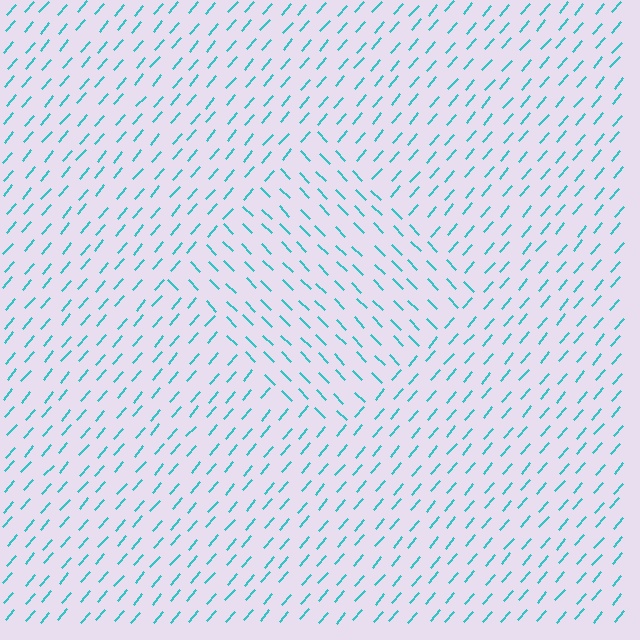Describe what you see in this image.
The image is filled with small cyan line segments. A diamond region in the image has lines oriented differently from the surrounding lines, creating a visible texture boundary.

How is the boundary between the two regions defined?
The boundary is defined purely by a change in line orientation (approximately 85 degrees difference). All lines are the same color and thickness.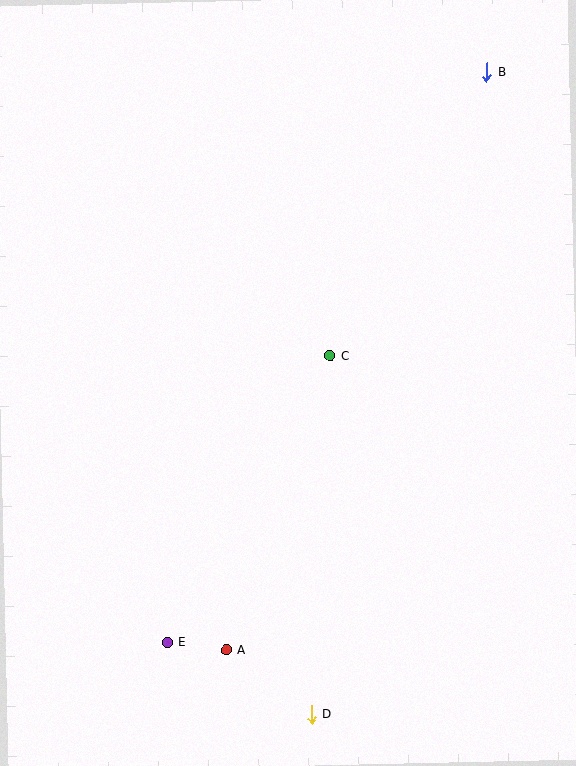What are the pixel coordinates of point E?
Point E is at (167, 643).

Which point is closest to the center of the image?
Point C at (330, 356) is closest to the center.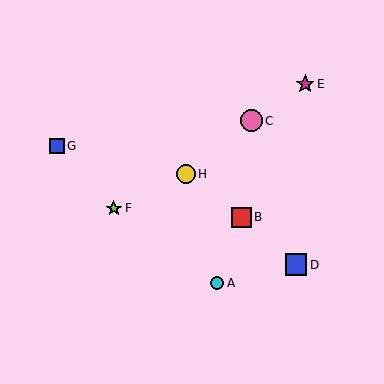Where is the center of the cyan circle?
The center of the cyan circle is at (217, 283).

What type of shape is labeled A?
Shape A is a cyan circle.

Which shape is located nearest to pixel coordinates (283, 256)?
The blue square (labeled D) at (296, 265) is nearest to that location.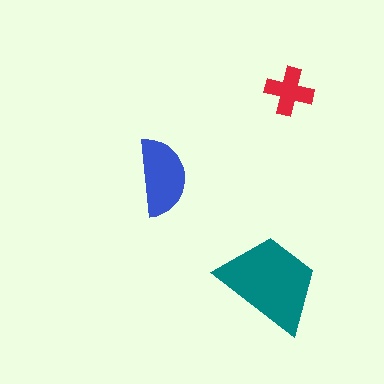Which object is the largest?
The teal trapezoid.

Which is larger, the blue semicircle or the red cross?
The blue semicircle.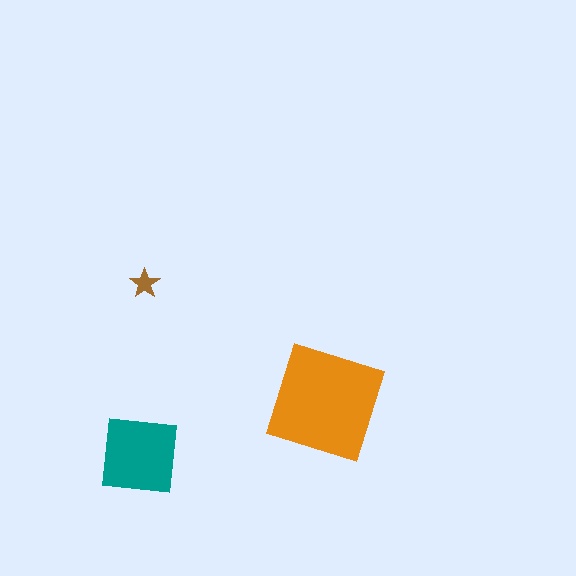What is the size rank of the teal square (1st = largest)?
2nd.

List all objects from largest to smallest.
The orange square, the teal square, the brown star.